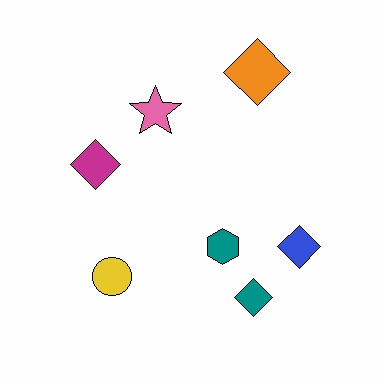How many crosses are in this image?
There are no crosses.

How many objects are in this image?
There are 7 objects.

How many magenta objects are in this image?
There is 1 magenta object.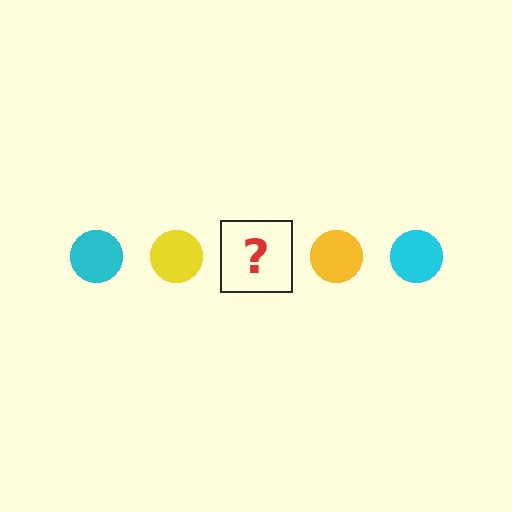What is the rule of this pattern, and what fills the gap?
The rule is that the pattern cycles through cyan, yellow circles. The gap should be filled with a cyan circle.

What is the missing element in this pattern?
The missing element is a cyan circle.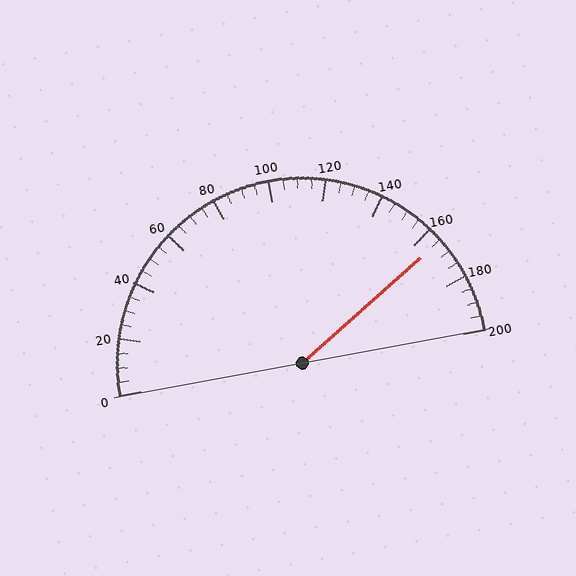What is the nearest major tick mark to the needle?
The nearest major tick mark is 160.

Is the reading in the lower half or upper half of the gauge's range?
The reading is in the upper half of the range (0 to 200).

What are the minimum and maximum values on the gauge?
The gauge ranges from 0 to 200.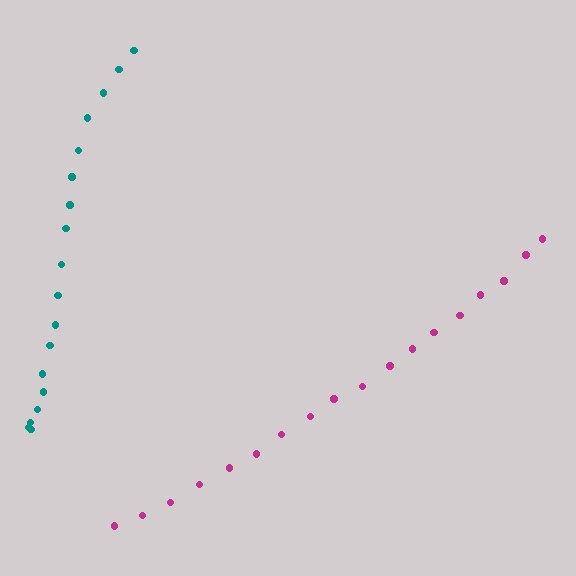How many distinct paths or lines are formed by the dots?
There are 2 distinct paths.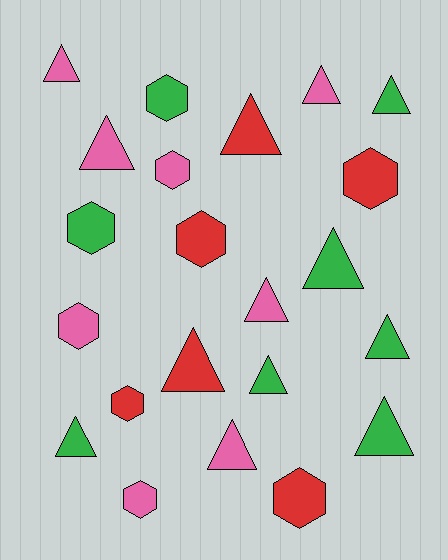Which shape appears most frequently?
Triangle, with 13 objects.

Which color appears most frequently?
Green, with 8 objects.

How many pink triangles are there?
There are 5 pink triangles.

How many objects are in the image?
There are 22 objects.